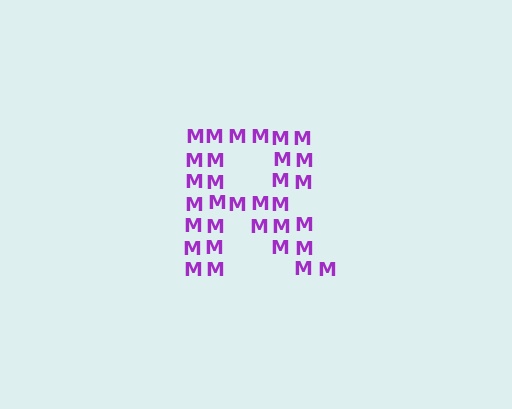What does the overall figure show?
The overall figure shows the letter R.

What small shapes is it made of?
It is made of small letter M's.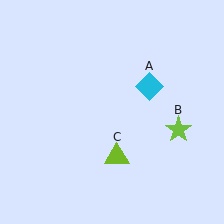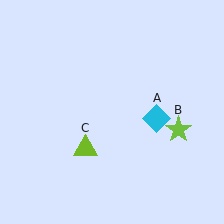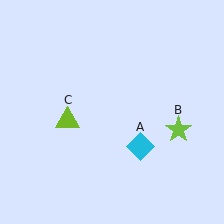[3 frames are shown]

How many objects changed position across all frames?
2 objects changed position: cyan diamond (object A), lime triangle (object C).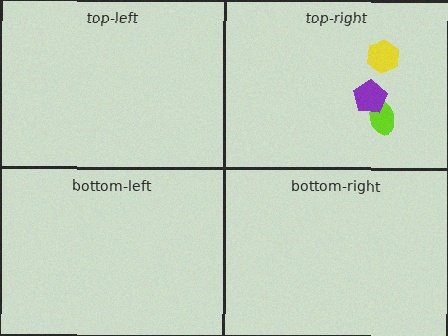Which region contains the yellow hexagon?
The top-right region.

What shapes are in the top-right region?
The lime ellipse, the yellow hexagon, the purple pentagon.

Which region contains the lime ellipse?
The top-right region.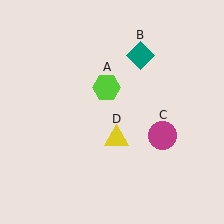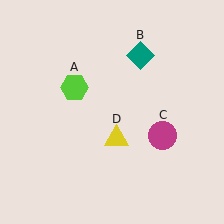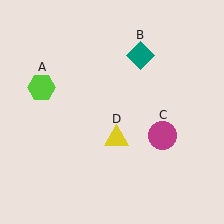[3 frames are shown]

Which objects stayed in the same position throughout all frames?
Teal diamond (object B) and magenta circle (object C) and yellow triangle (object D) remained stationary.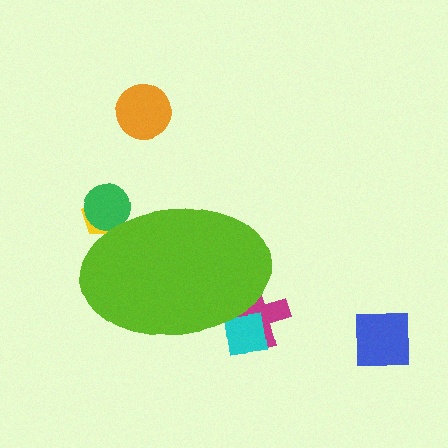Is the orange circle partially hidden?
No, the orange circle is fully visible.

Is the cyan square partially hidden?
Yes, the cyan square is partially hidden behind the lime ellipse.